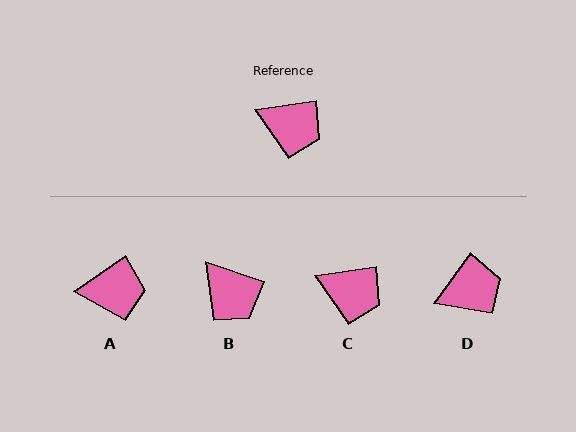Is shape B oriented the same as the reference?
No, it is off by about 27 degrees.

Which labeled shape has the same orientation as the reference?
C.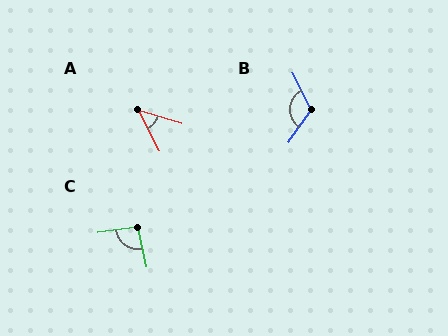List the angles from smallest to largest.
A (45°), C (95°), B (119°).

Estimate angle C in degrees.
Approximately 95 degrees.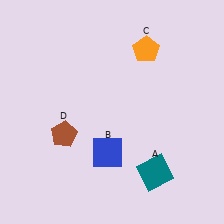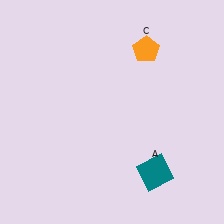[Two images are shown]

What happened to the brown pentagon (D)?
The brown pentagon (D) was removed in Image 2. It was in the bottom-left area of Image 1.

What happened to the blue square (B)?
The blue square (B) was removed in Image 2. It was in the bottom-left area of Image 1.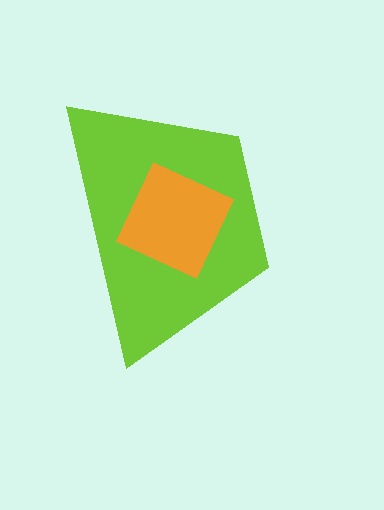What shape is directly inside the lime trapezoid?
The orange diamond.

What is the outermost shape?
The lime trapezoid.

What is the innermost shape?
The orange diamond.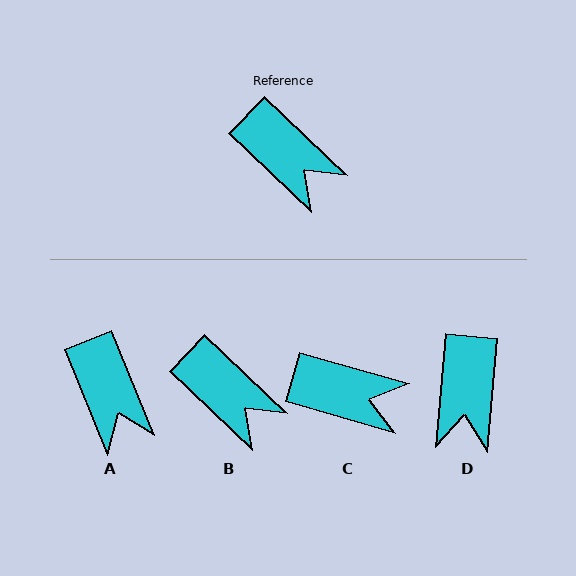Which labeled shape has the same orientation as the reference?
B.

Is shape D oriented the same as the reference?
No, it is off by about 51 degrees.